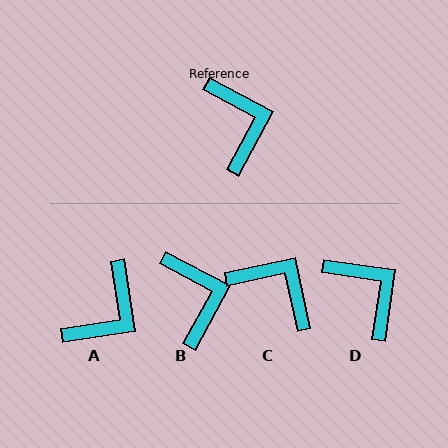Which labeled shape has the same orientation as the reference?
B.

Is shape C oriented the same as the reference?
No, it is off by about 41 degrees.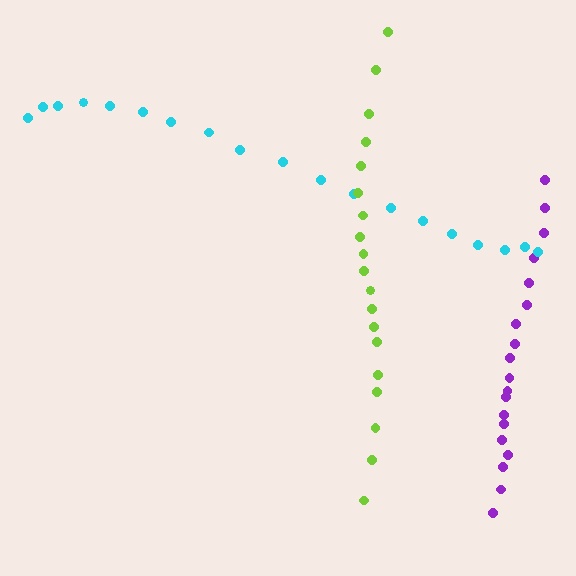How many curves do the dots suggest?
There are 3 distinct paths.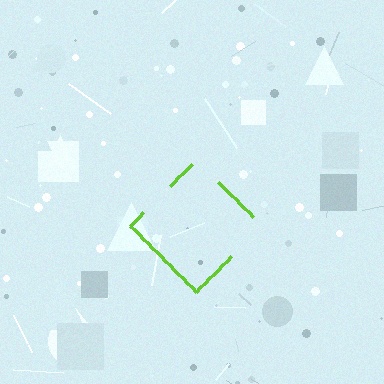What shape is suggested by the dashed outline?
The dashed outline suggests a diamond.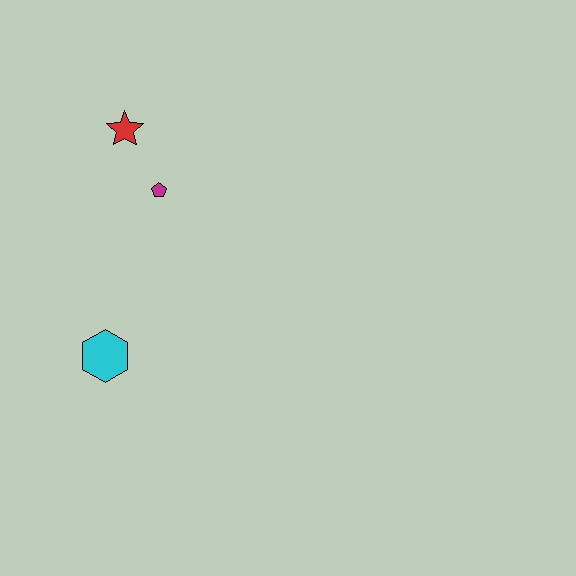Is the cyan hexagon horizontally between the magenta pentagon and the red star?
No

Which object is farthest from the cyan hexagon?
The red star is farthest from the cyan hexagon.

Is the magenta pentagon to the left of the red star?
No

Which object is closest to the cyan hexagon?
The magenta pentagon is closest to the cyan hexagon.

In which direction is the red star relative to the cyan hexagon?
The red star is above the cyan hexagon.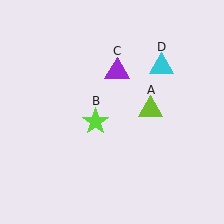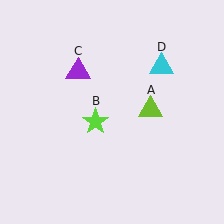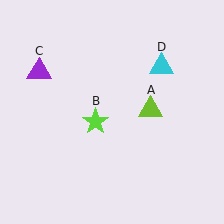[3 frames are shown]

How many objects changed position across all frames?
1 object changed position: purple triangle (object C).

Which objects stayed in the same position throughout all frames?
Lime triangle (object A) and lime star (object B) and cyan triangle (object D) remained stationary.